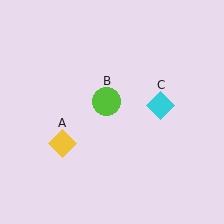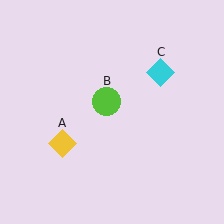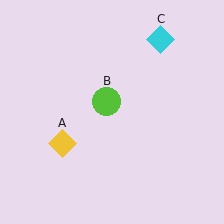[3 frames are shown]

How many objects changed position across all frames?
1 object changed position: cyan diamond (object C).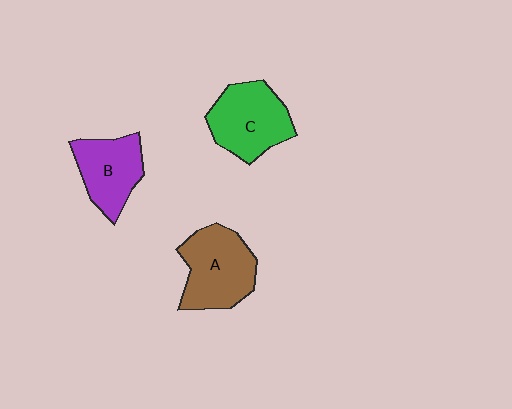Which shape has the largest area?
Shape A (brown).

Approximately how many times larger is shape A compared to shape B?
Approximately 1.2 times.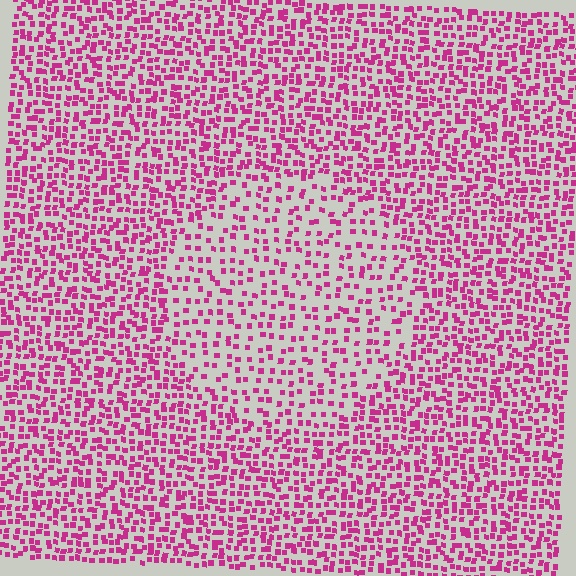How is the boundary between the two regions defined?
The boundary is defined by a change in element density (approximately 1.8x ratio). All elements are the same color, size, and shape.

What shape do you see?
I see a circle.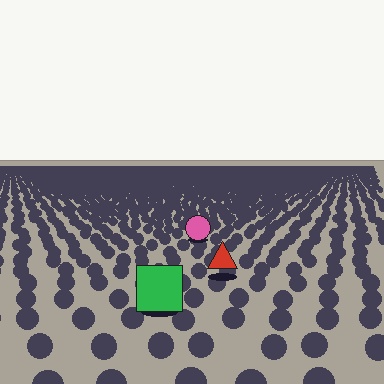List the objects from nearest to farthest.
From nearest to farthest: the green square, the red triangle, the pink circle.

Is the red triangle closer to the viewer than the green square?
No. The green square is closer — you can tell from the texture gradient: the ground texture is coarser near it.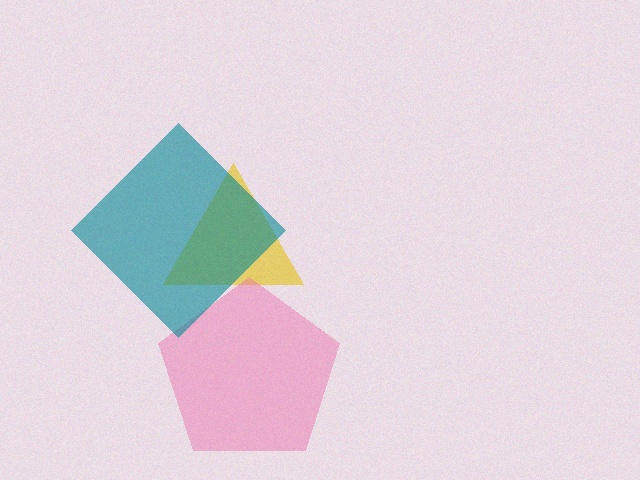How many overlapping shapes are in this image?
There are 3 overlapping shapes in the image.